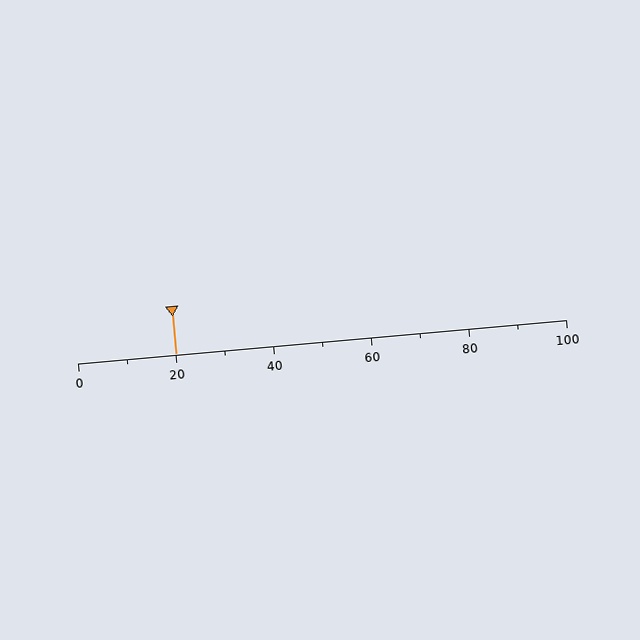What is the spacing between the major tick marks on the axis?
The major ticks are spaced 20 apart.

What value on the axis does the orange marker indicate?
The marker indicates approximately 20.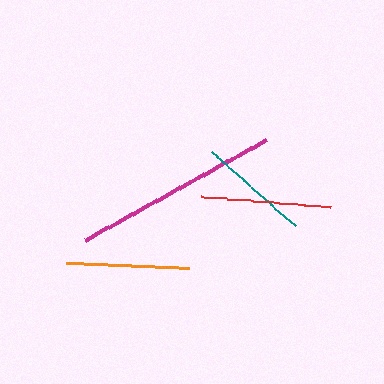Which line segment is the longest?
The magenta line is the longest at approximately 207 pixels.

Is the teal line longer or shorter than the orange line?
The orange line is longer than the teal line.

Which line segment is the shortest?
The teal line is the shortest at approximately 113 pixels.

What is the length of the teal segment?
The teal segment is approximately 113 pixels long.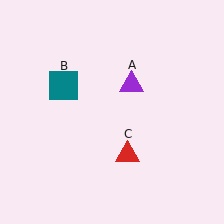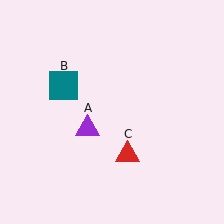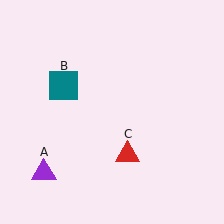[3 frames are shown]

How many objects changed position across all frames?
1 object changed position: purple triangle (object A).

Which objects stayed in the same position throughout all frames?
Teal square (object B) and red triangle (object C) remained stationary.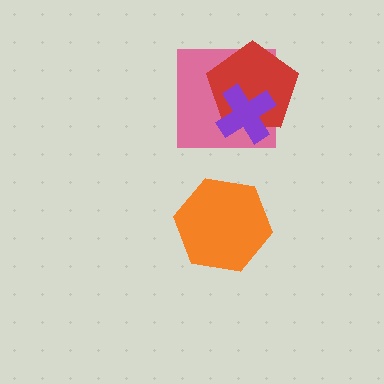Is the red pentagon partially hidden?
Yes, it is partially covered by another shape.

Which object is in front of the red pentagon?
The purple cross is in front of the red pentagon.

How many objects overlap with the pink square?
2 objects overlap with the pink square.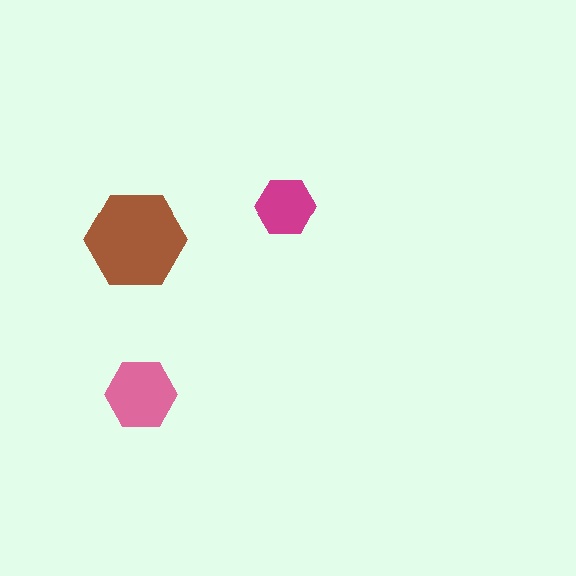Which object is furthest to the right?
The magenta hexagon is rightmost.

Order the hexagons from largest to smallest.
the brown one, the pink one, the magenta one.